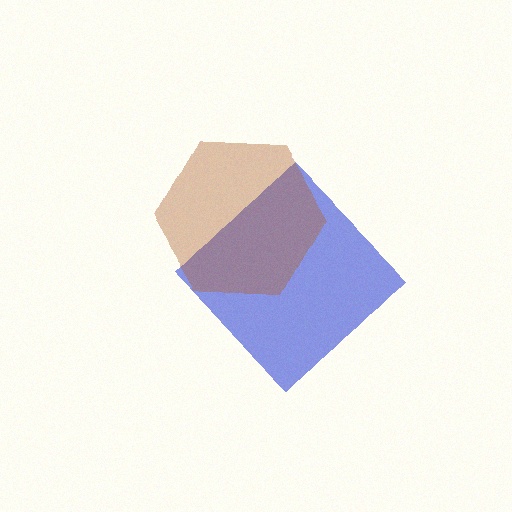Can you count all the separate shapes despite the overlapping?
Yes, there are 2 separate shapes.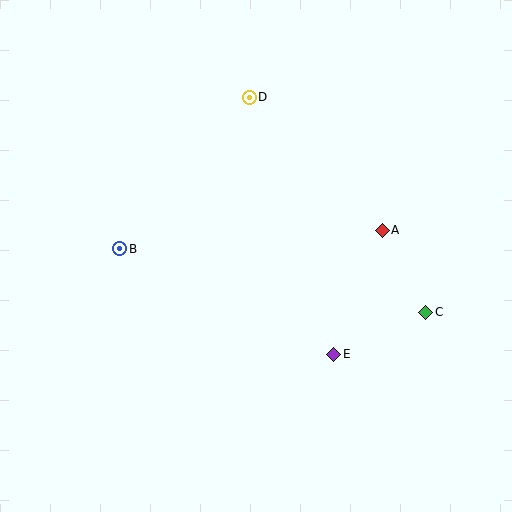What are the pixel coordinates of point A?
Point A is at (382, 230).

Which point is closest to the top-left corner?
Point D is closest to the top-left corner.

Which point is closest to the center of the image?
Point E at (334, 354) is closest to the center.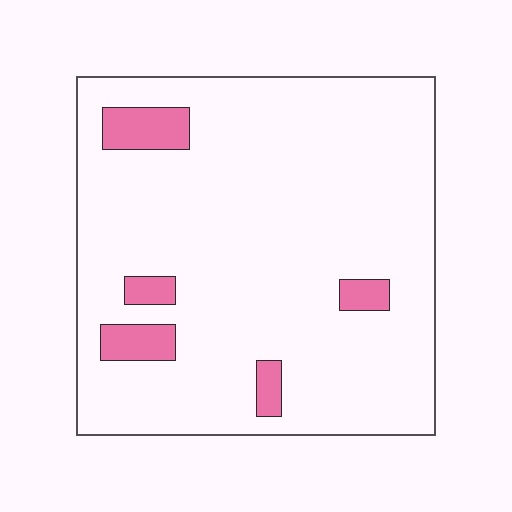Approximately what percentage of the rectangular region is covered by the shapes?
Approximately 10%.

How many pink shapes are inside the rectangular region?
5.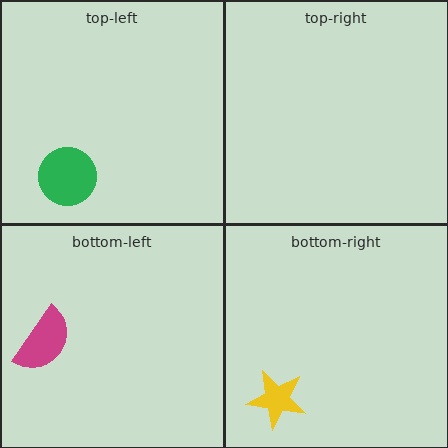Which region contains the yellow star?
The bottom-right region.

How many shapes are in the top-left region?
1.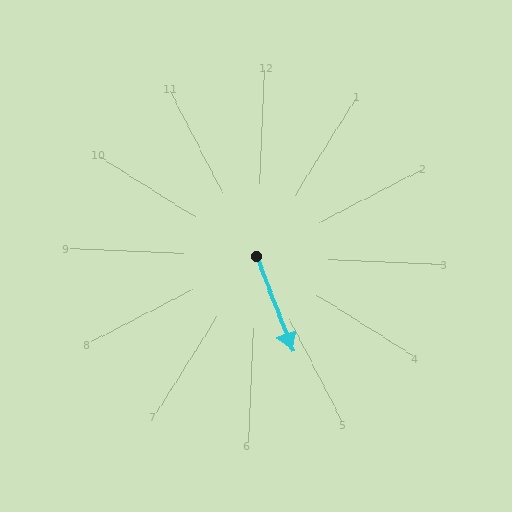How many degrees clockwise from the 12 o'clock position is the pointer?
Approximately 157 degrees.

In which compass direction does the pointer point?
Southeast.